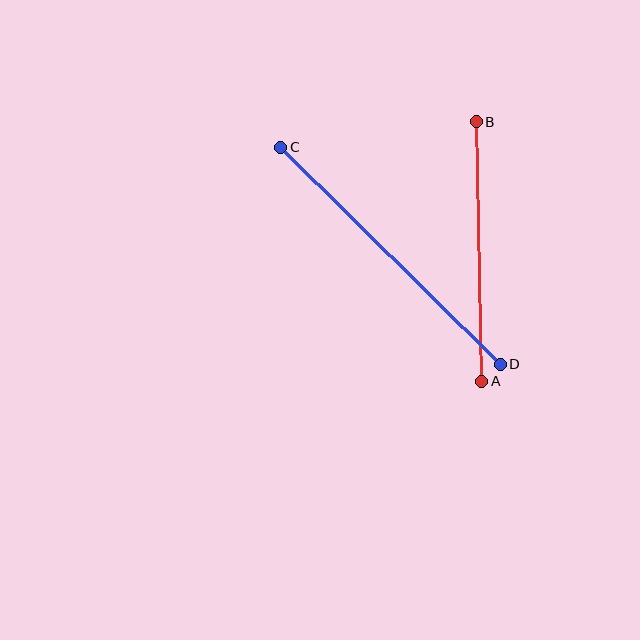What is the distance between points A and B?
The distance is approximately 260 pixels.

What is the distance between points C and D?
The distance is approximately 309 pixels.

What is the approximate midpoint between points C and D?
The midpoint is at approximately (390, 256) pixels.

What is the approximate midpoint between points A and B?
The midpoint is at approximately (479, 252) pixels.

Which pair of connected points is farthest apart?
Points C and D are farthest apart.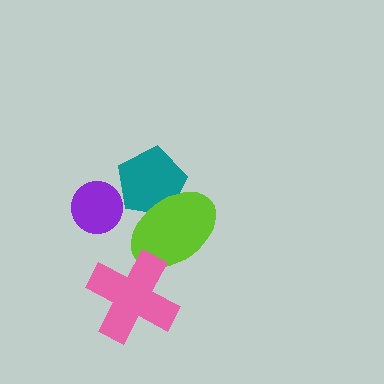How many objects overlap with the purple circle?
0 objects overlap with the purple circle.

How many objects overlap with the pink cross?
1 object overlaps with the pink cross.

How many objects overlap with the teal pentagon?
1 object overlaps with the teal pentagon.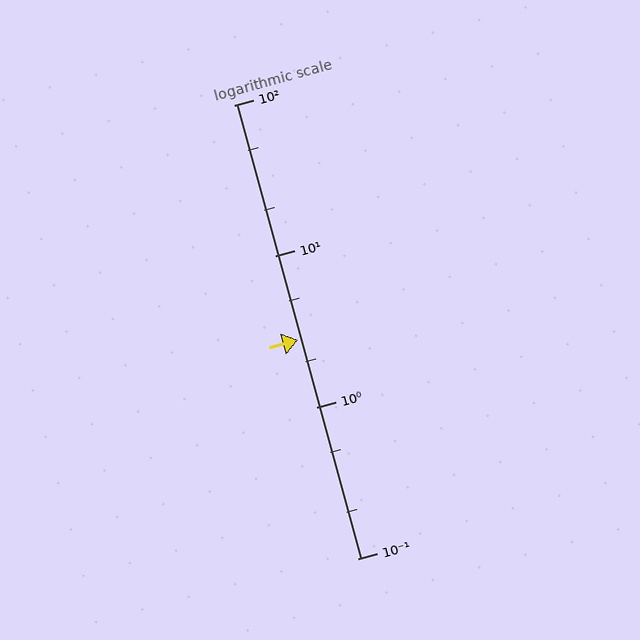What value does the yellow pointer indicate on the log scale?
The pointer indicates approximately 2.8.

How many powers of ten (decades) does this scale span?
The scale spans 3 decades, from 0.1 to 100.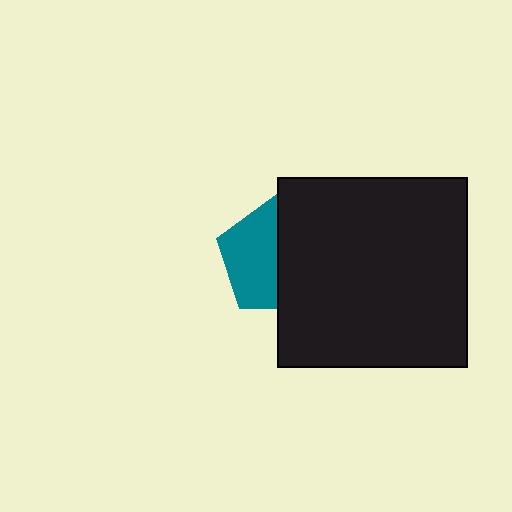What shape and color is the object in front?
The object in front is a black square.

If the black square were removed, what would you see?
You would see the complete teal pentagon.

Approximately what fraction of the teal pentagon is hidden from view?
Roughly 49% of the teal pentagon is hidden behind the black square.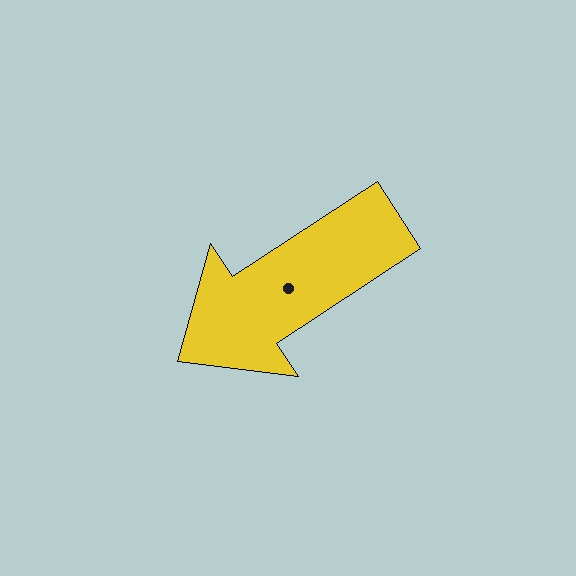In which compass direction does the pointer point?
Southwest.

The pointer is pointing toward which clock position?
Roughly 8 o'clock.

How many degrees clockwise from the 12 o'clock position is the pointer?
Approximately 237 degrees.